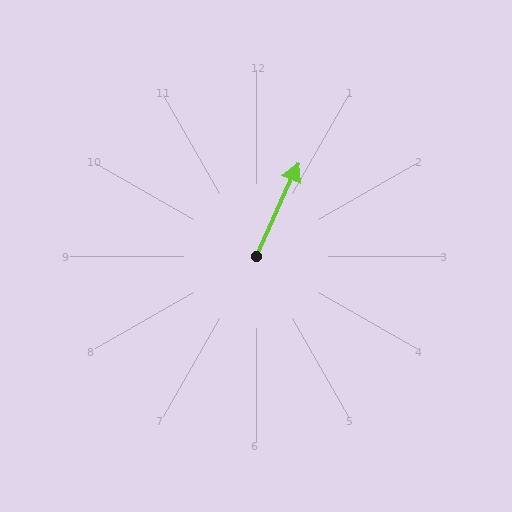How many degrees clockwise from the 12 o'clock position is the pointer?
Approximately 25 degrees.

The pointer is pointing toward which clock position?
Roughly 1 o'clock.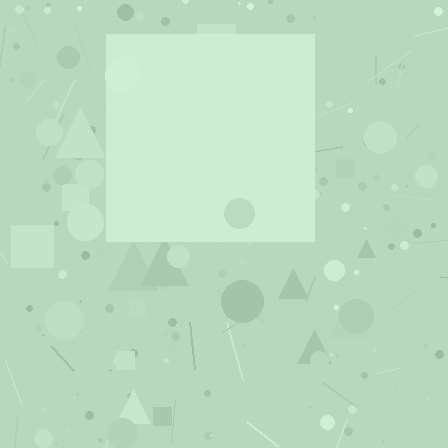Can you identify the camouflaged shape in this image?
The camouflaged shape is a square.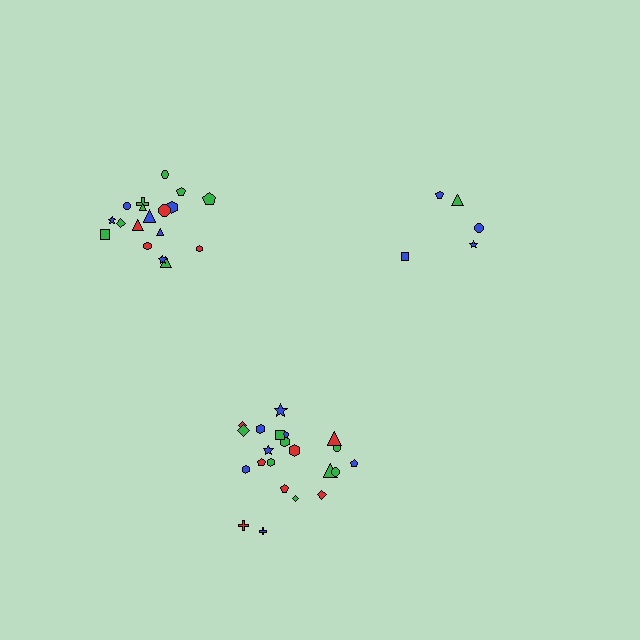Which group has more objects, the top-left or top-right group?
The top-left group.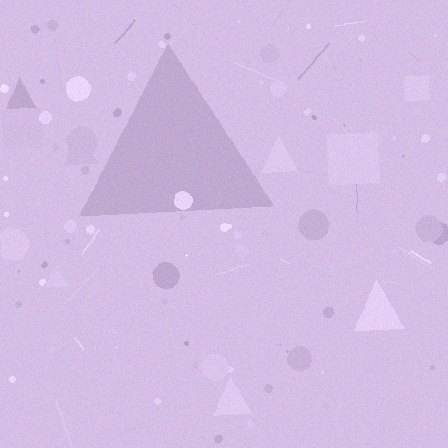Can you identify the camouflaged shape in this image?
The camouflaged shape is a triangle.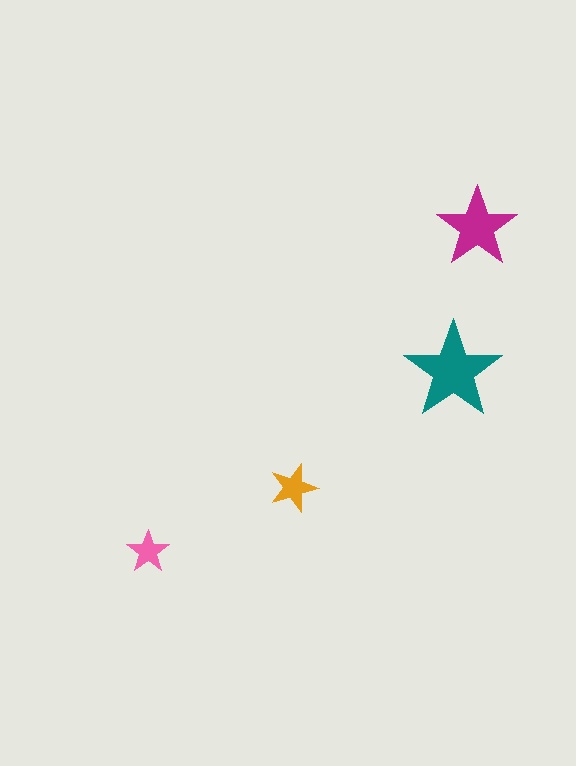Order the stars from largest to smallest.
the teal one, the magenta one, the orange one, the pink one.